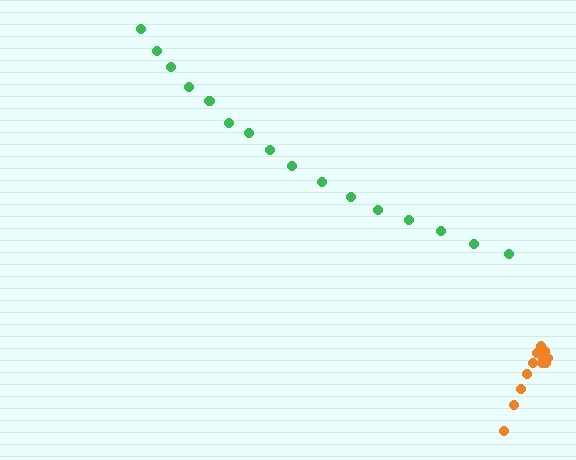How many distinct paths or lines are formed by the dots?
There are 2 distinct paths.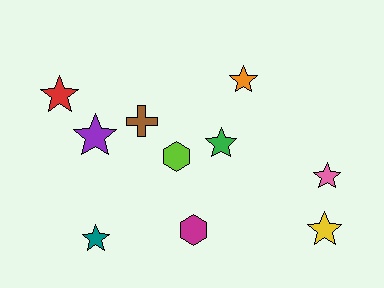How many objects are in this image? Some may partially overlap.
There are 10 objects.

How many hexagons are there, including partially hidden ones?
There are 2 hexagons.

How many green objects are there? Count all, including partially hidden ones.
There is 1 green object.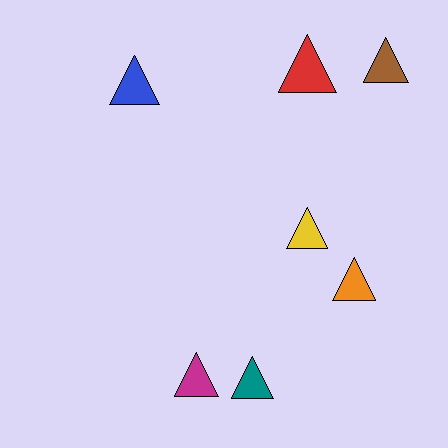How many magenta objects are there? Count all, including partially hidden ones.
There is 1 magenta object.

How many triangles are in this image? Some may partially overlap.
There are 7 triangles.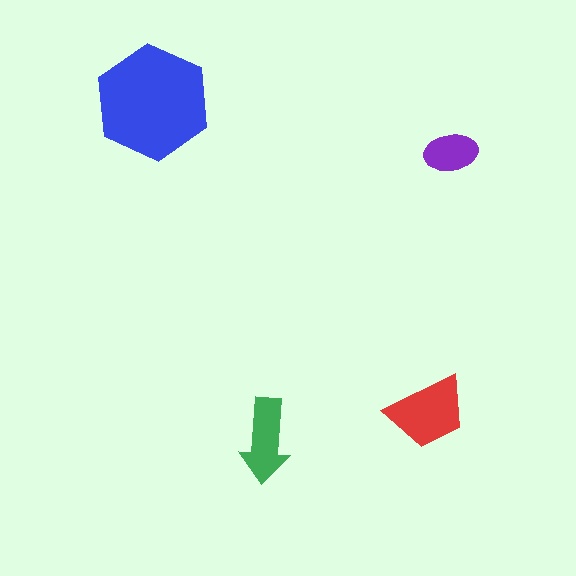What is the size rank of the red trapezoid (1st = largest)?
2nd.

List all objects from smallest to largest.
The purple ellipse, the green arrow, the red trapezoid, the blue hexagon.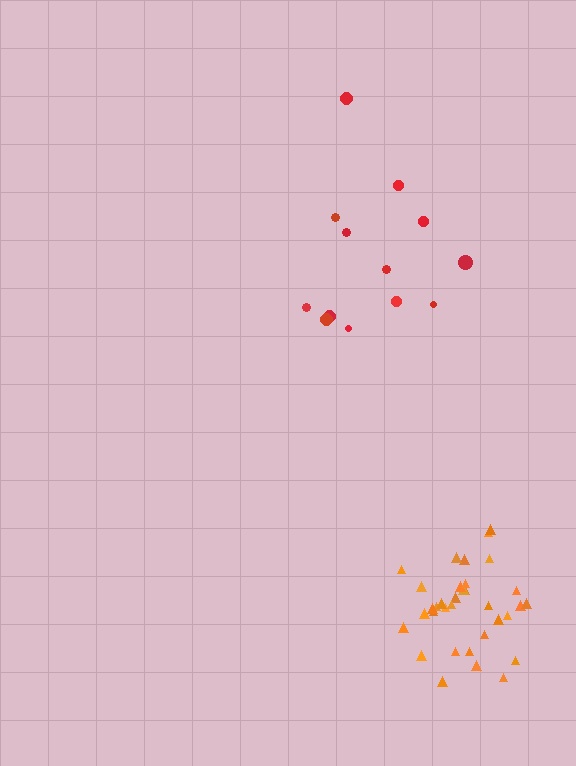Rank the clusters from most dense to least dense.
orange, red.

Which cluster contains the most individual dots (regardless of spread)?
Orange (34).